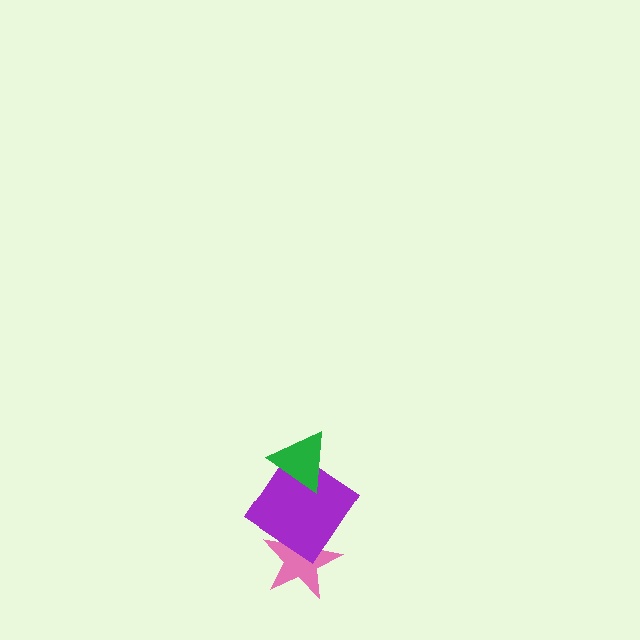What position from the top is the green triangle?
The green triangle is 1st from the top.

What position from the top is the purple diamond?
The purple diamond is 2nd from the top.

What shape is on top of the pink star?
The purple diamond is on top of the pink star.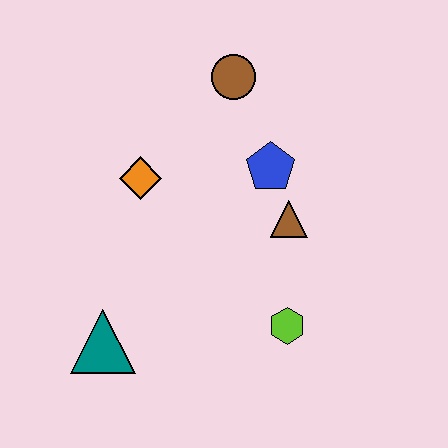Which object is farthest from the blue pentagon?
The teal triangle is farthest from the blue pentagon.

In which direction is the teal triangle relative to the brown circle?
The teal triangle is below the brown circle.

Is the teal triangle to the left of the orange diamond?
Yes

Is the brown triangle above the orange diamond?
No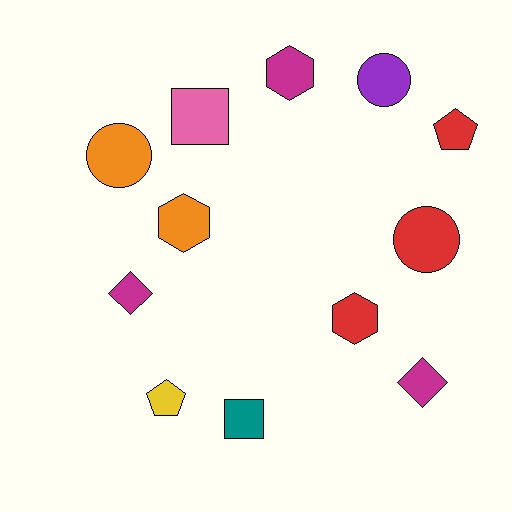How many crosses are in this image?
There are no crosses.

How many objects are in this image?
There are 12 objects.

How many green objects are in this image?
There are no green objects.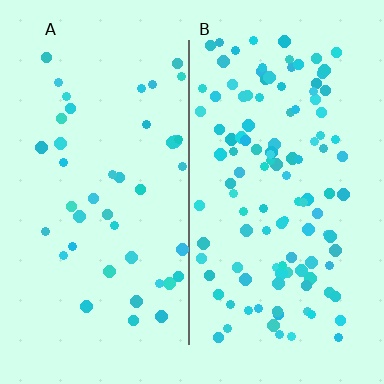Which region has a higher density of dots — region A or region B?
B (the right).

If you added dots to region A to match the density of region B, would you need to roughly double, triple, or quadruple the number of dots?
Approximately triple.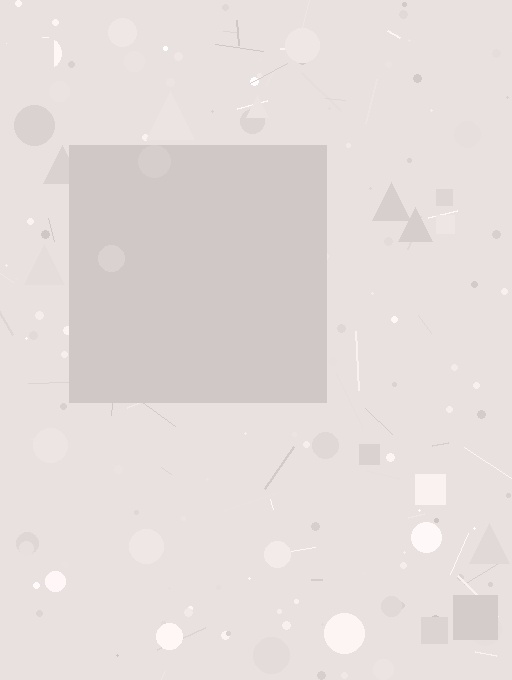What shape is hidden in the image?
A square is hidden in the image.